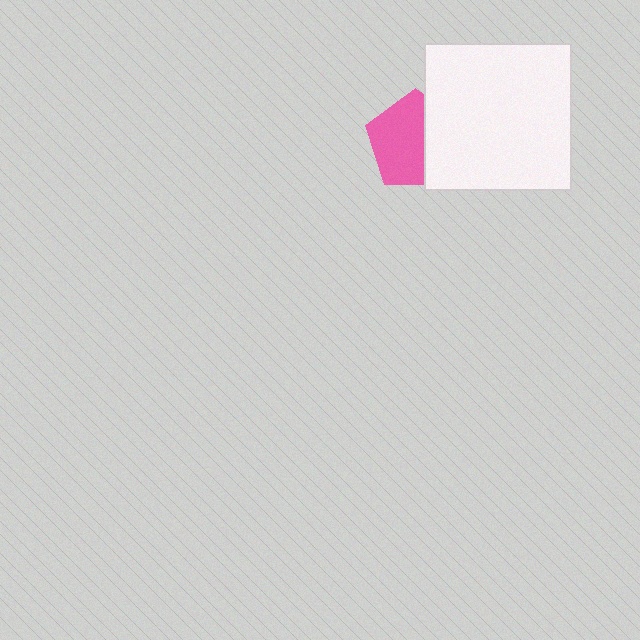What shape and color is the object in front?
The object in front is a white square.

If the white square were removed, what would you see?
You would see the complete pink pentagon.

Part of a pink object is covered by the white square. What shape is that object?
It is a pentagon.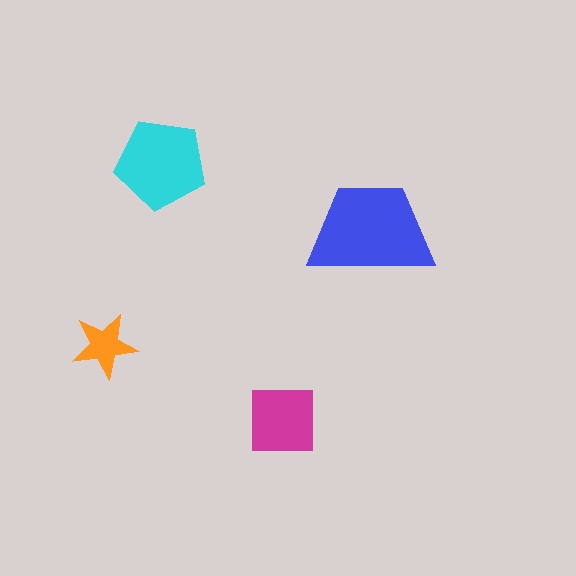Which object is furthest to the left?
The orange star is leftmost.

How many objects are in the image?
There are 4 objects in the image.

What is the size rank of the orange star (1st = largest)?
4th.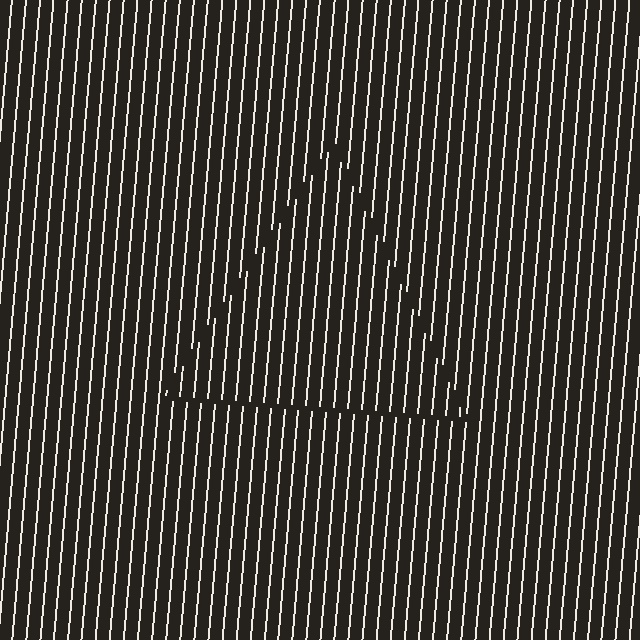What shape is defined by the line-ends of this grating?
An illusory triangle. The interior of the shape contains the same grating, shifted by half a period — the contour is defined by the phase discontinuity where line-ends from the inner and outer gratings abut.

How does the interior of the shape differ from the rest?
The interior of the shape contains the same grating, shifted by half a period — the contour is defined by the phase discontinuity where line-ends from the inner and outer gratings abut.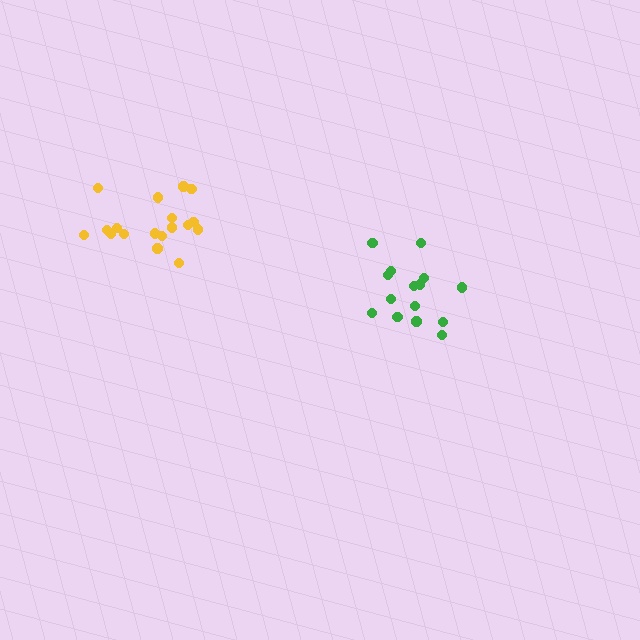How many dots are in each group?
Group 1: 18 dots, Group 2: 15 dots (33 total).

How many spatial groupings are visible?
There are 2 spatial groupings.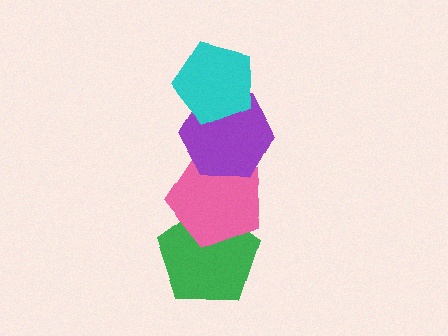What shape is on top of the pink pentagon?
The purple hexagon is on top of the pink pentagon.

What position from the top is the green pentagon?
The green pentagon is 4th from the top.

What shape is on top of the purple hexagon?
The cyan pentagon is on top of the purple hexagon.